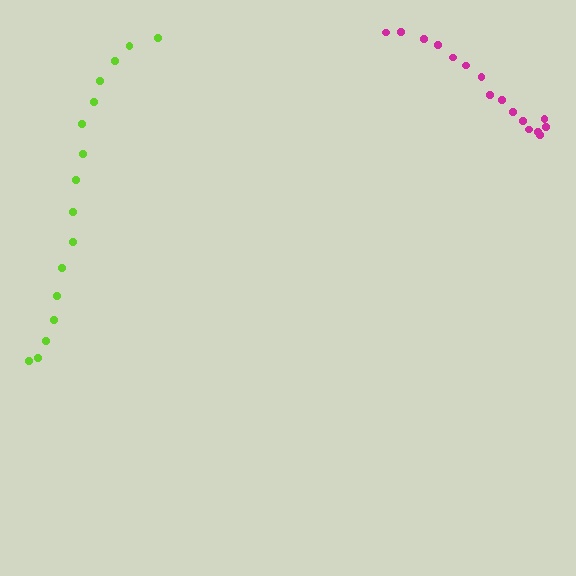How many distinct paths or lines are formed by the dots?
There are 2 distinct paths.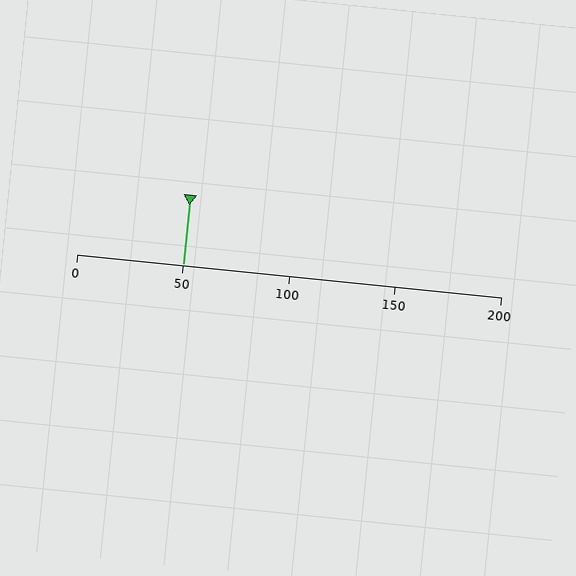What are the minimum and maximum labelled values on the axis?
The axis runs from 0 to 200.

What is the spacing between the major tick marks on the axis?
The major ticks are spaced 50 apart.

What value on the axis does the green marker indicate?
The marker indicates approximately 50.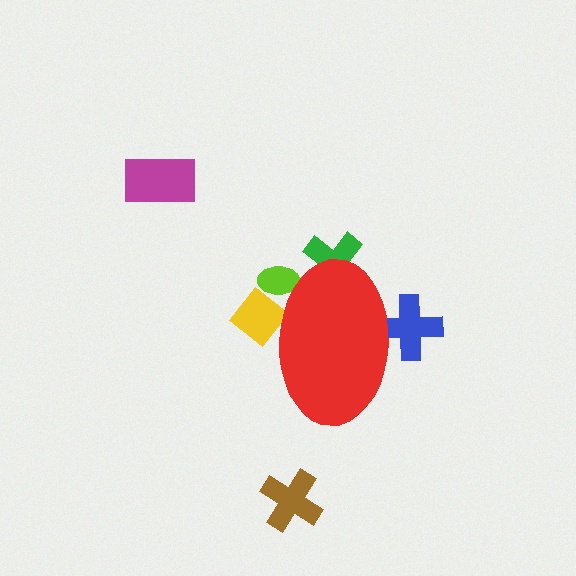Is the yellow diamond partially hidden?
Yes, the yellow diamond is partially hidden behind the red ellipse.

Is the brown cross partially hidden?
No, the brown cross is fully visible.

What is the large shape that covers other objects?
A red ellipse.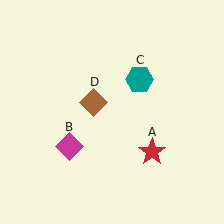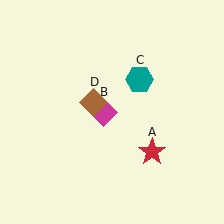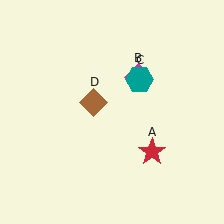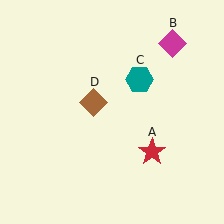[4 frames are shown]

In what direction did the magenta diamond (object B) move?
The magenta diamond (object B) moved up and to the right.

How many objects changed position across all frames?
1 object changed position: magenta diamond (object B).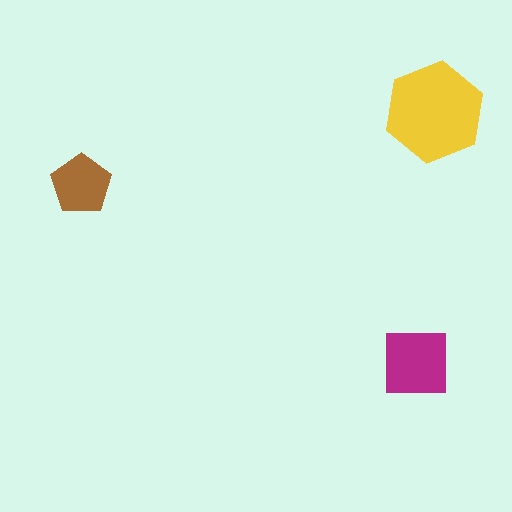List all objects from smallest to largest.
The brown pentagon, the magenta square, the yellow hexagon.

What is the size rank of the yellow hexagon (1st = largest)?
1st.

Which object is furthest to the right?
The yellow hexagon is rightmost.